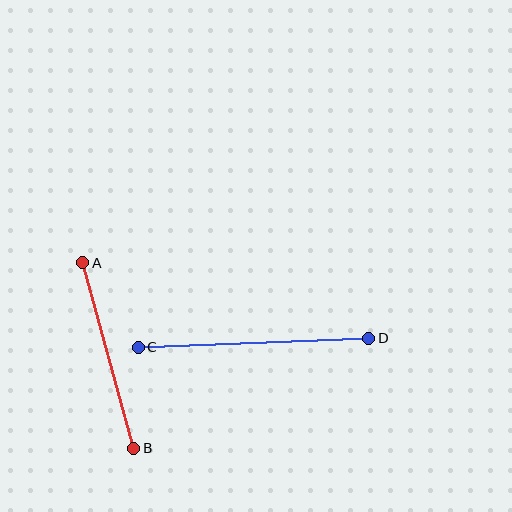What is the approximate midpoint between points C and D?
The midpoint is at approximately (254, 343) pixels.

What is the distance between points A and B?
The distance is approximately 192 pixels.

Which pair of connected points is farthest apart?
Points C and D are farthest apart.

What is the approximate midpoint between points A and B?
The midpoint is at approximately (108, 355) pixels.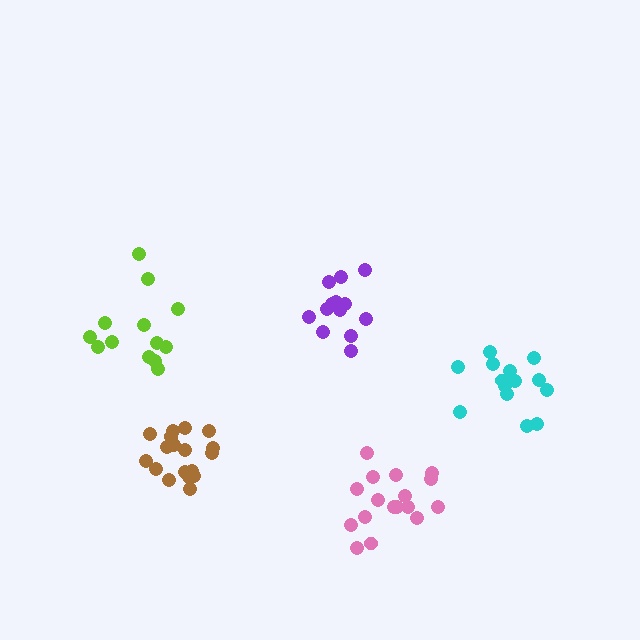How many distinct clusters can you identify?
There are 5 distinct clusters.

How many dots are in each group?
Group 1: 17 dots, Group 2: 13 dots, Group 3: 14 dots, Group 4: 18 dots, Group 5: 13 dots (75 total).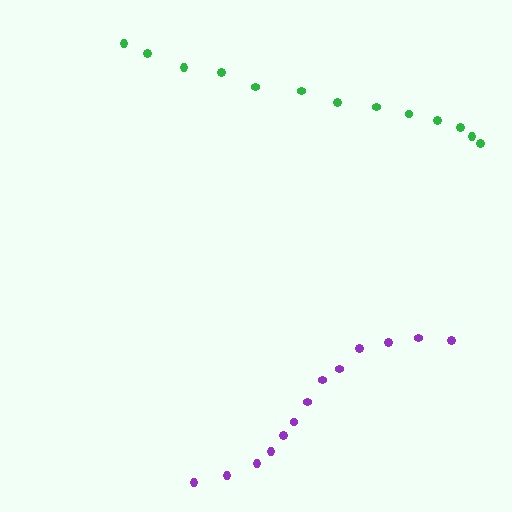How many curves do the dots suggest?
There are 2 distinct paths.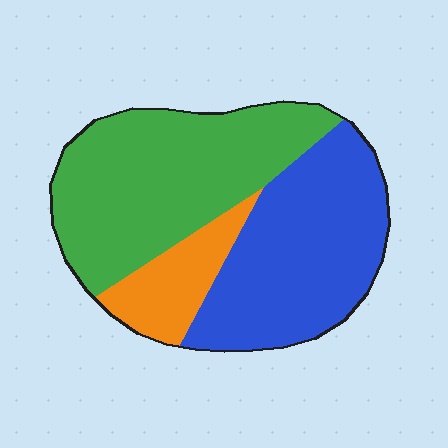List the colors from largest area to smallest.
From largest to smallest: green, blue, orange.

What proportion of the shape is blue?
Blue covers 41% of the shape.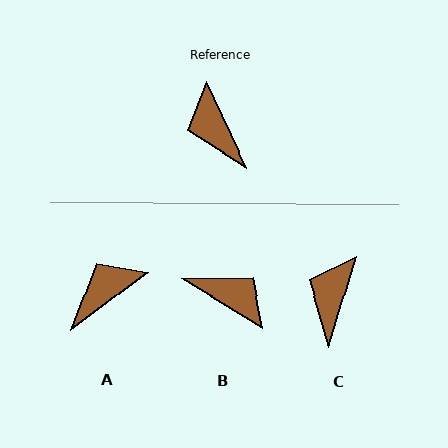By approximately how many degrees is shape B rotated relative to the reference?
Approximately 147 degrees clockwise.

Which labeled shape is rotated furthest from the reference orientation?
B, about 147 degrees away.